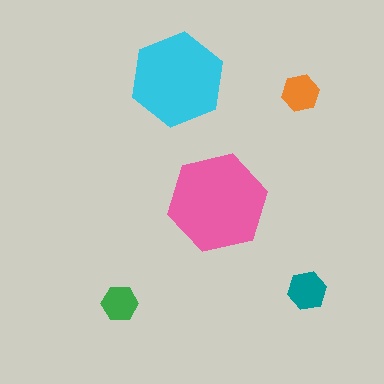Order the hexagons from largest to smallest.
the pink one, the cyan one, the teal one, the orange one, the green one.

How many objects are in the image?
There are 5 objects in the image.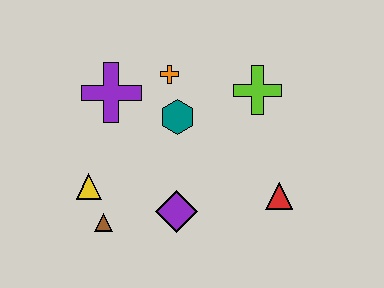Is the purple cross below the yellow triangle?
No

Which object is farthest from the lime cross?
The brown triangle is farthest from the lime cross.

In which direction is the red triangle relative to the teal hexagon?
The red triangle is to the right of the teal hexagon.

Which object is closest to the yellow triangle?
The brown triangle is closest to the yellow triangle.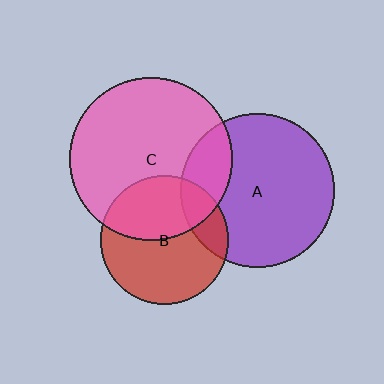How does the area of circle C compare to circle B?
Approximately 1.6 times.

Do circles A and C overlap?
Yes.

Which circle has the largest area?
Circle C (pink).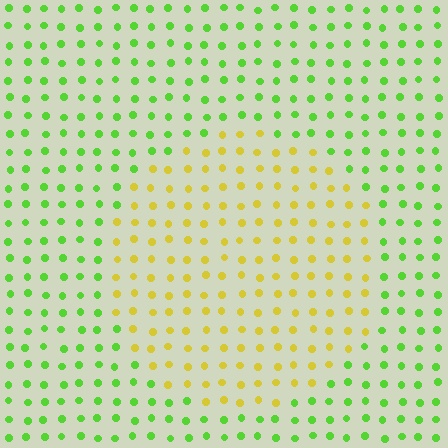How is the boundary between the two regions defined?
The boundary is defined purely by a slight shift in hue (about 52 degrees). Spacing, size, and orientation are identical on both sides.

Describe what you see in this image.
The image is filled with small lime elements in a uniform arrangement. A circle-shaped region is visible where the elements are tinted to a slightly different hue, forming a subtle color boundary.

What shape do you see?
I see a circle.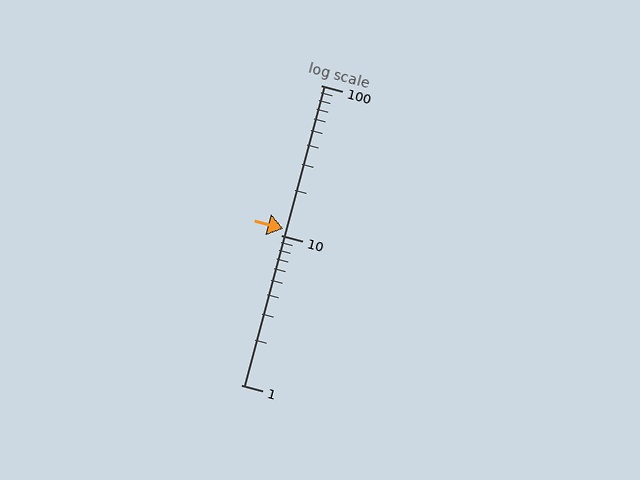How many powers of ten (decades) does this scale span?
The scale spans 2 decades, from 1 to 100.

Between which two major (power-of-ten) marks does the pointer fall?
The pointer is between 10 and 100.